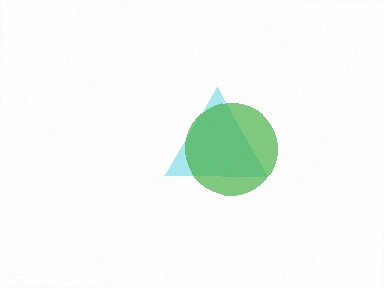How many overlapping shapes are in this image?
There are 2 overlapping shapes in the image.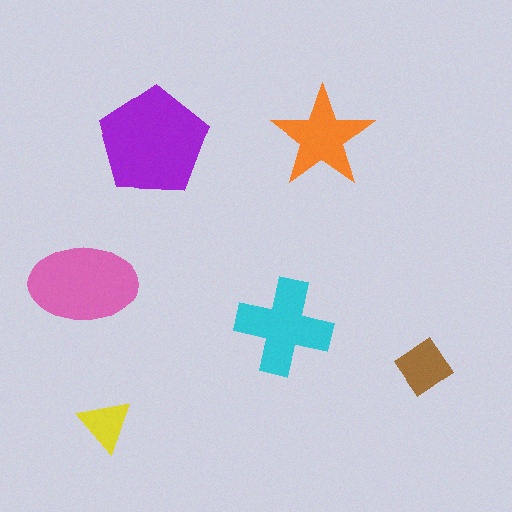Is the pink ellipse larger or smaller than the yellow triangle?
Larger.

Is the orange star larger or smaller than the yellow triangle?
Larger.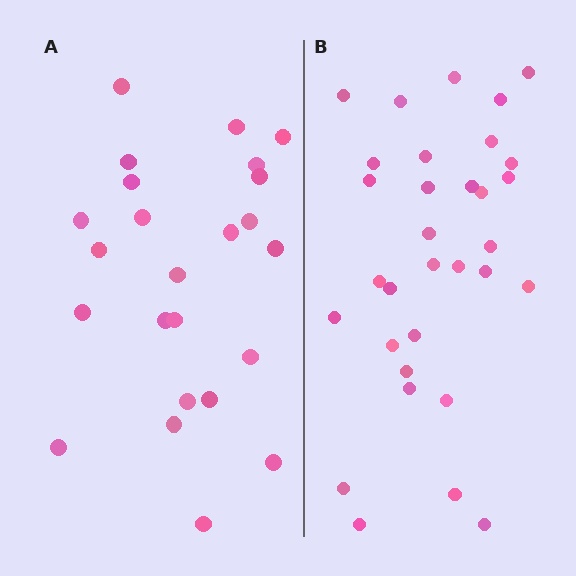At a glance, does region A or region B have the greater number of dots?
Region B (the right region) has more dots.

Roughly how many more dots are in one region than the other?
Region B has roughly 8 or so more dots than region A.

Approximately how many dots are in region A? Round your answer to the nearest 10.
About 20 dots. (The exact count is 24, which rounds to 20.)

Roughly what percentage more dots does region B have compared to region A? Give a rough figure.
About 35% more.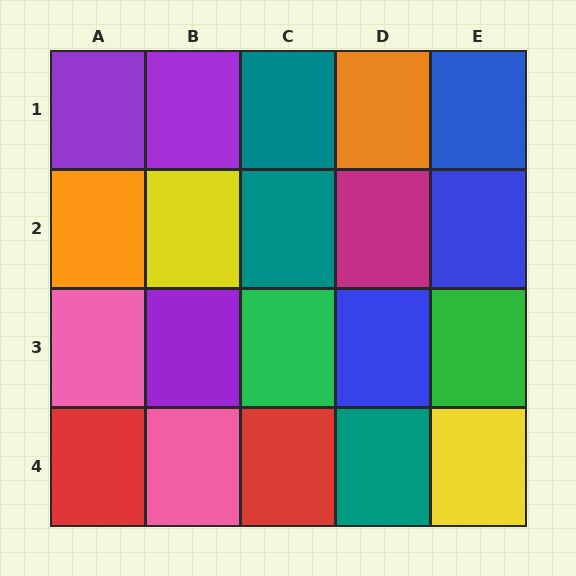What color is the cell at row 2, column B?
Yellow.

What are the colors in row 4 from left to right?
Red, pink, red, teal, yellow.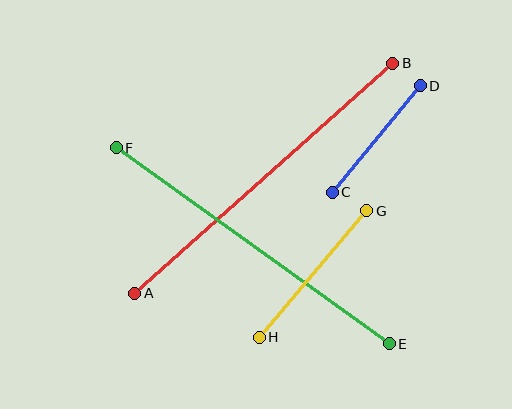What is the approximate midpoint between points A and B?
The midpoint is at approximately (264, 178) pixels.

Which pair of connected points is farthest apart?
Points A and B are farthest apart.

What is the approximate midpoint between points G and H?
The midpoint is at approximately (313, 274) pixels.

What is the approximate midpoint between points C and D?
The midpoint is at approximately (376, 139) pixels.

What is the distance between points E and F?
The distance is approximately 336 pixels.